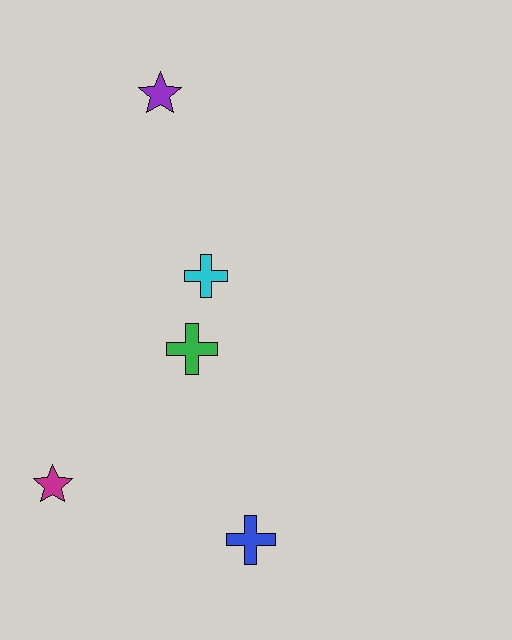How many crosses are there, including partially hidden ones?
There are 3 crosses.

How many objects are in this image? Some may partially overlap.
There are 5 objects.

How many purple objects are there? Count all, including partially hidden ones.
There is 1 purple object.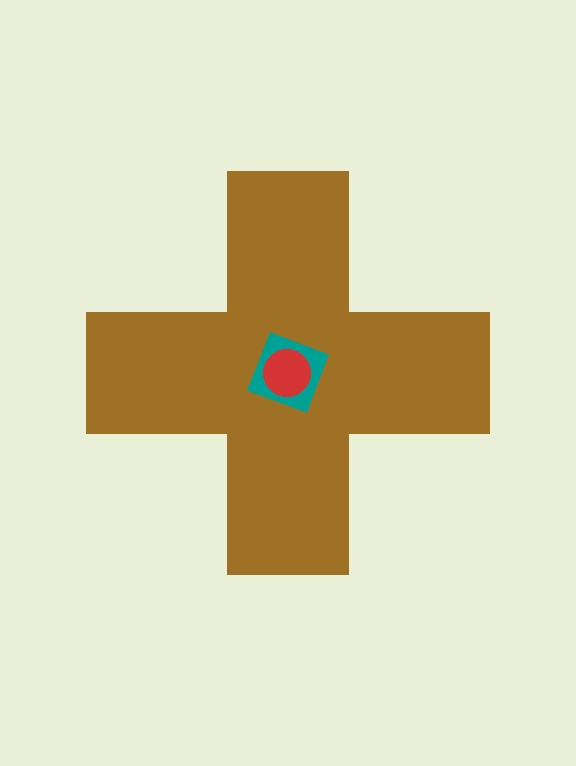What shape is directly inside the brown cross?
The teal diamond.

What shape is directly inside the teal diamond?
The red circle.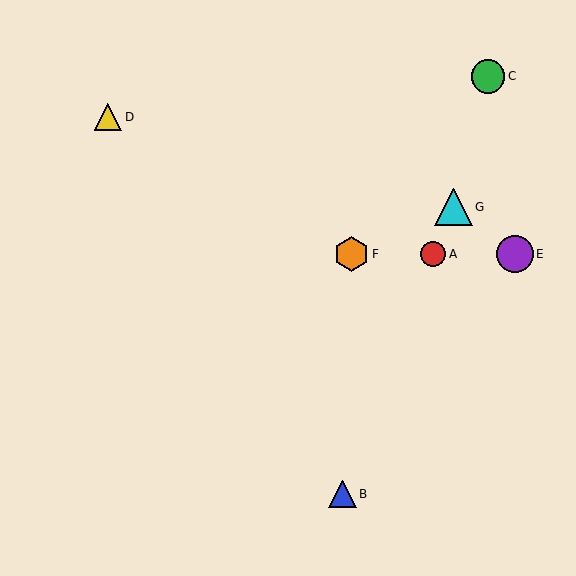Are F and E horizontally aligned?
Yes, both are at y≈254.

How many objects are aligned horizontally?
3 objects (A, E, F) are aligned horizontally.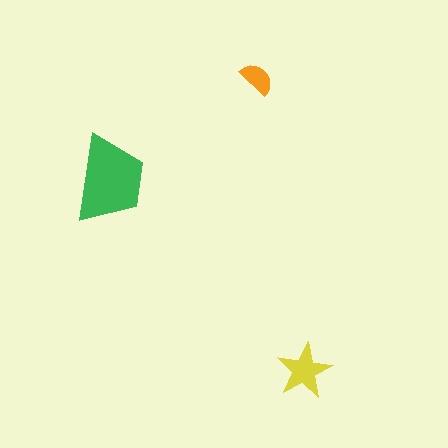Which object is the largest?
The green trapezoid.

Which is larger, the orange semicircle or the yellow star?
The yellow star.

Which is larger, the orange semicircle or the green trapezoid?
The green trapezoid.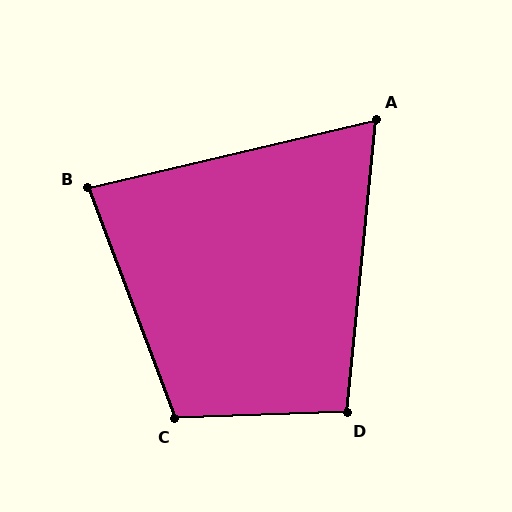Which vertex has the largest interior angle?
C, at approximately 109 degrees.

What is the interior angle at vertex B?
Approximately 83 degrees (acute).